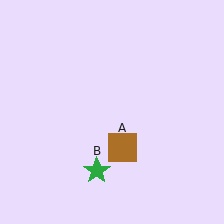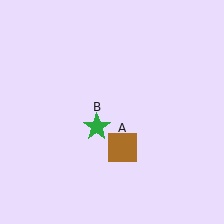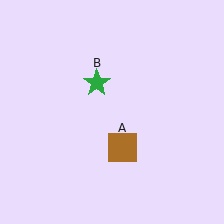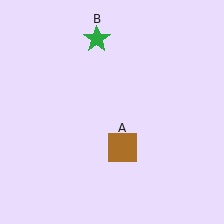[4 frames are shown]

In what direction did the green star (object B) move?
The green star (object B) moved up.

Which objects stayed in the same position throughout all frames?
Brown square (object A) remained stationary.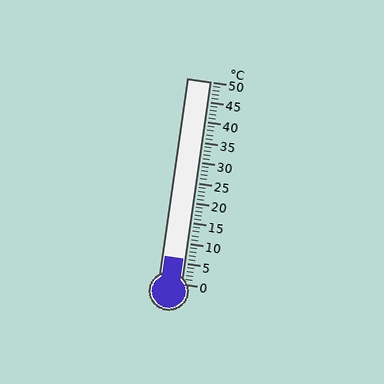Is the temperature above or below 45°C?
The temperature is below 45°C.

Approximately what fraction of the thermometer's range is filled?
The thermometer is filled to approximately 10% of its range.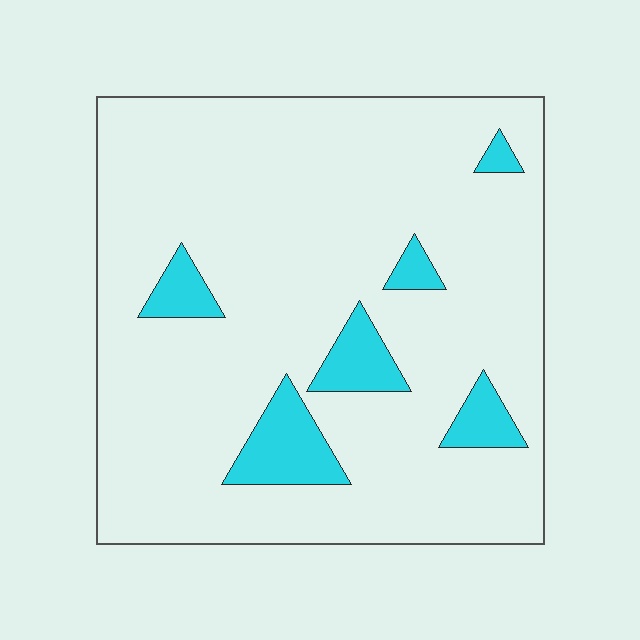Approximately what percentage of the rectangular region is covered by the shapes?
Approximately 10%.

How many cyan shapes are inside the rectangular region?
6.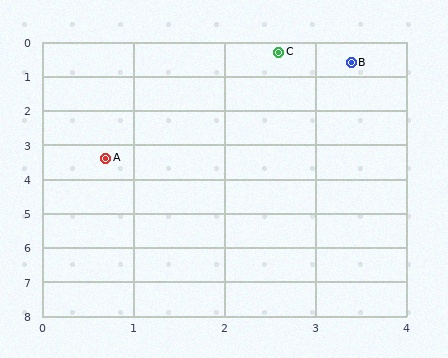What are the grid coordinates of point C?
Point C is at approximately (2.6, 0.3).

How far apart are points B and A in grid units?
Points B and A are about 3.9 grid units apart.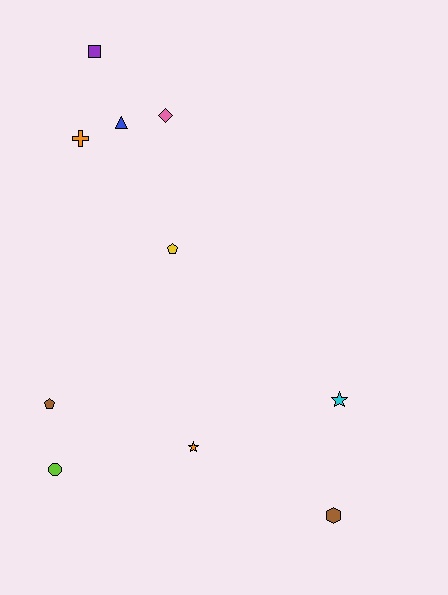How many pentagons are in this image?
There are 2 pentagons.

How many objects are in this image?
There are 10 objects.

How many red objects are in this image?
There are no red objects.